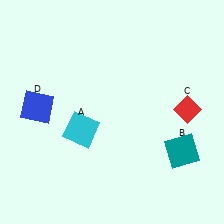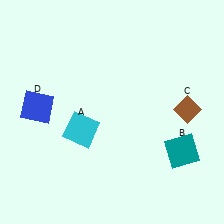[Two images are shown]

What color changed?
The diamond (C) changed from red in Image 1 to brown in Image 2.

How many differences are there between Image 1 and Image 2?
There is 1 difference between the two images.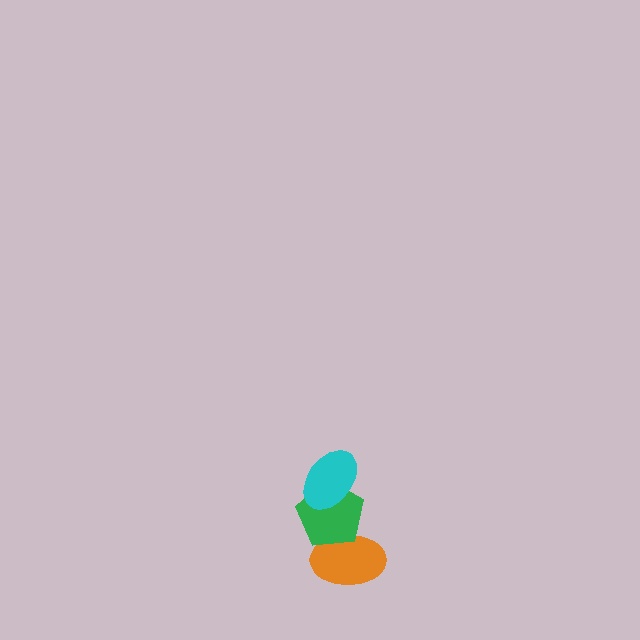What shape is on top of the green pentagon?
The cyan ellipse is on top of the green pentagon.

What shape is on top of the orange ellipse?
The green pentagon is on top of the orange ellipse.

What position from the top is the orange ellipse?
The orange ellipse is 3rd from the top.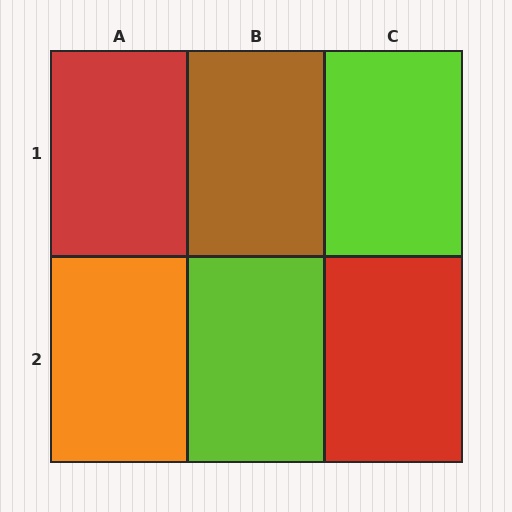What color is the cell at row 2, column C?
Red.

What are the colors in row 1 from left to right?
Red, brown, lime.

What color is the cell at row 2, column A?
Orange.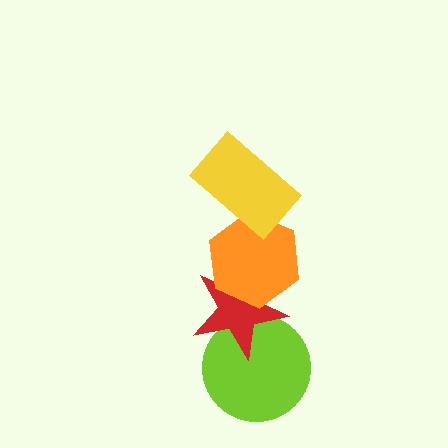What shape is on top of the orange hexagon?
The yellow rectangle is on top of the orange hexagon.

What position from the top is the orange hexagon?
The orange hexagon is 2nd from the top.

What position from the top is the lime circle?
The lime circle is 4th from the top.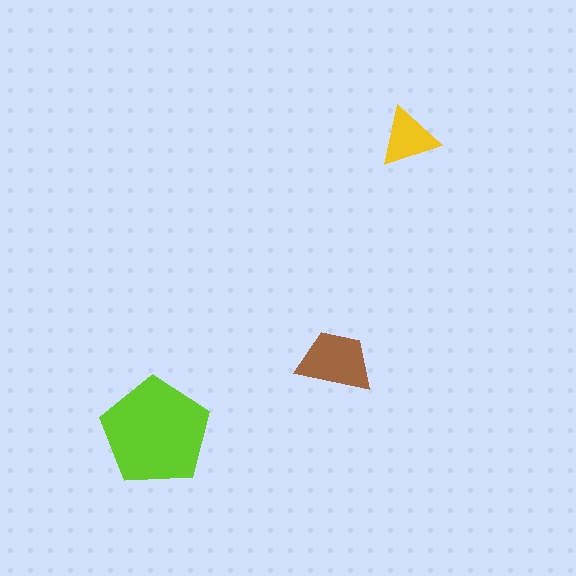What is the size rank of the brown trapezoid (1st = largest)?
2nd.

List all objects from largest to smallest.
The lime pentagon, the brown trapezoid, the yellow triangle.